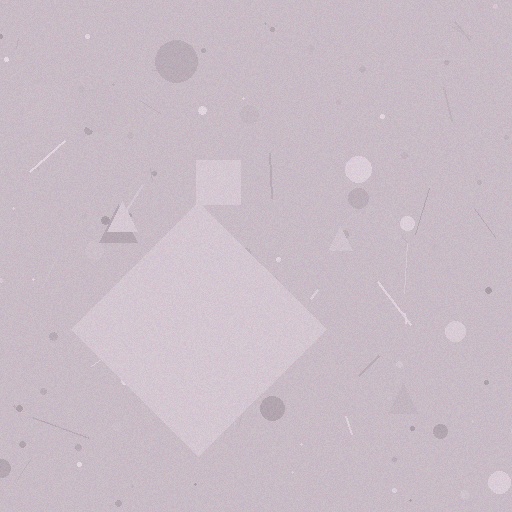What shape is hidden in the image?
A diamond is hidden in the image.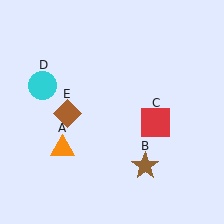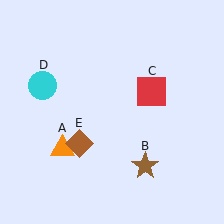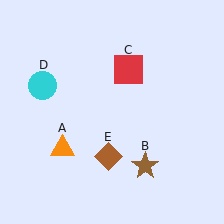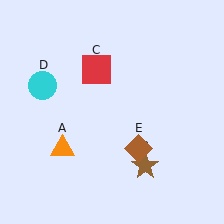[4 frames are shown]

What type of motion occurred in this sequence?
The red square (object C), brown diamond (object E) rotated counterclockwise around the center of the scene.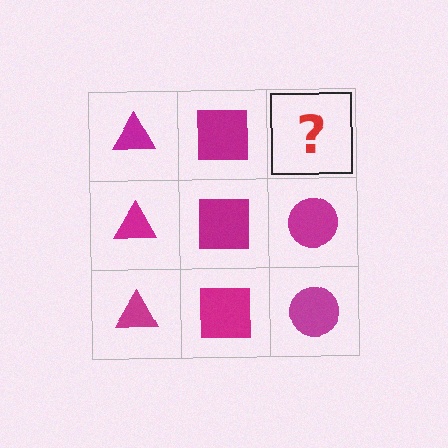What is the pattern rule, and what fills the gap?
The rule is that each column has a consistent shape. The gap should be filled with a magenta circle.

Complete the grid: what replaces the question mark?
The question mark should be replaced with a magenta circle.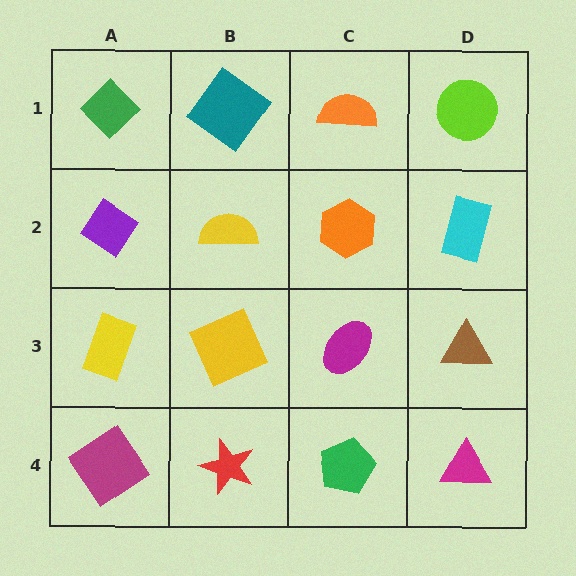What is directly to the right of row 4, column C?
A magenta triangle.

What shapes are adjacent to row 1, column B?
A yellow semicircle (row 2, column B), a green diamond (row 1, column A), an orange semicircle (row 1, column C).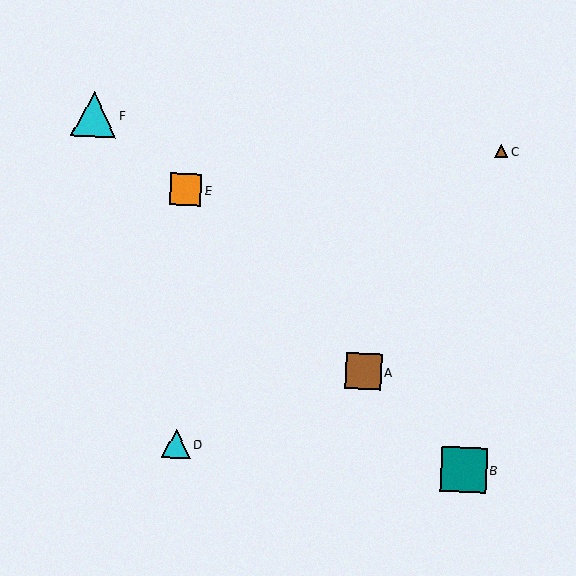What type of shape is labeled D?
Shape D is a cyan triangle.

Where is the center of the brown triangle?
The center of the brown triangle is at (501, 151).